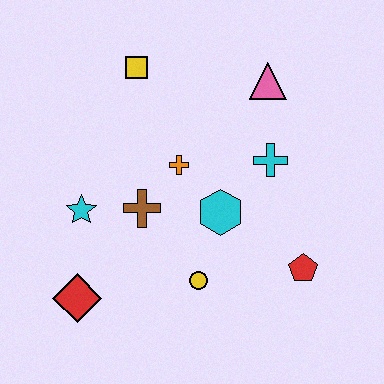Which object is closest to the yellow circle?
The cyan hexagon is closest to the yellow circle.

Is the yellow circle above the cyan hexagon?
No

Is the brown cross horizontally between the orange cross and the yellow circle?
No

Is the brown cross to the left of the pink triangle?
Yes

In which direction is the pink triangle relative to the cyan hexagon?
The pink triangle is above the cyan hexagon.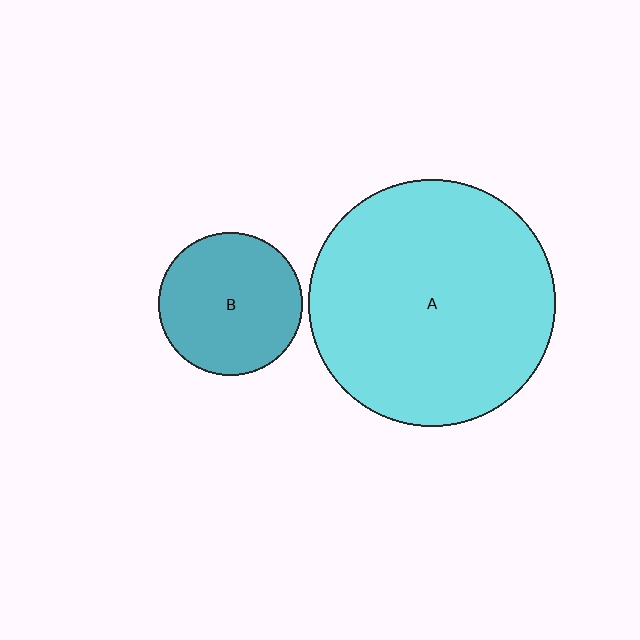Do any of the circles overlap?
No, none of the circles overlap.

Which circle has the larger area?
Circle A (cyan).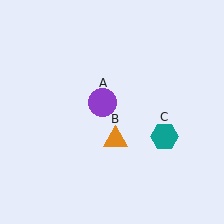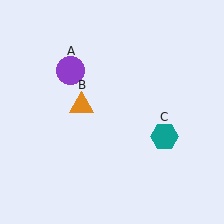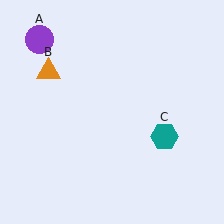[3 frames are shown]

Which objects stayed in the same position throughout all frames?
Teal hexagon (object C) remained stationary.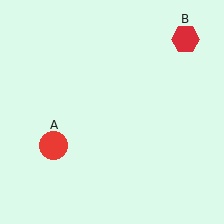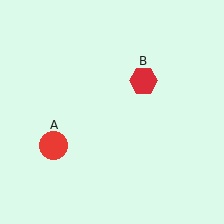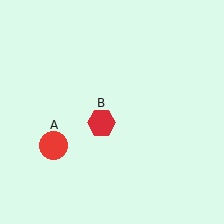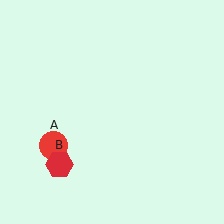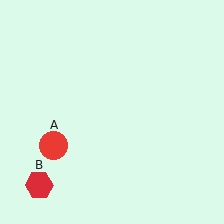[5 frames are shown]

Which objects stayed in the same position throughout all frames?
Red circle (object A) remained stationary.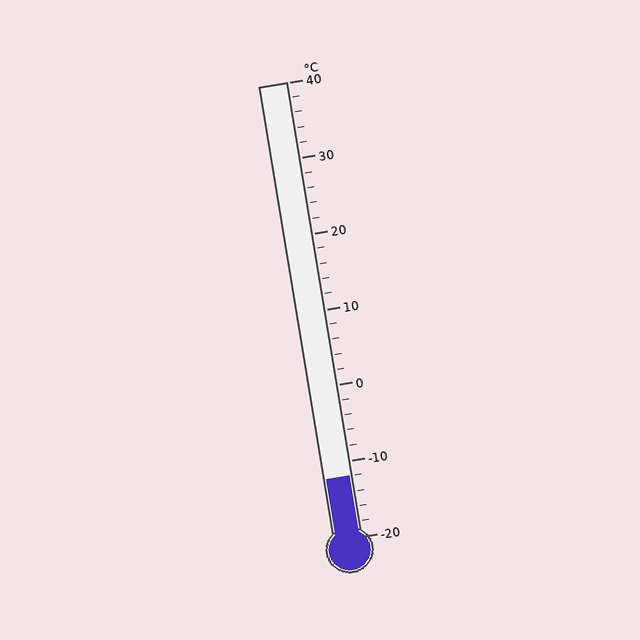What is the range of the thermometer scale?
The thermometer scale ranges from -20°C to 40°C.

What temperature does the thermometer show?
The thermometer shows approximately -12°C.